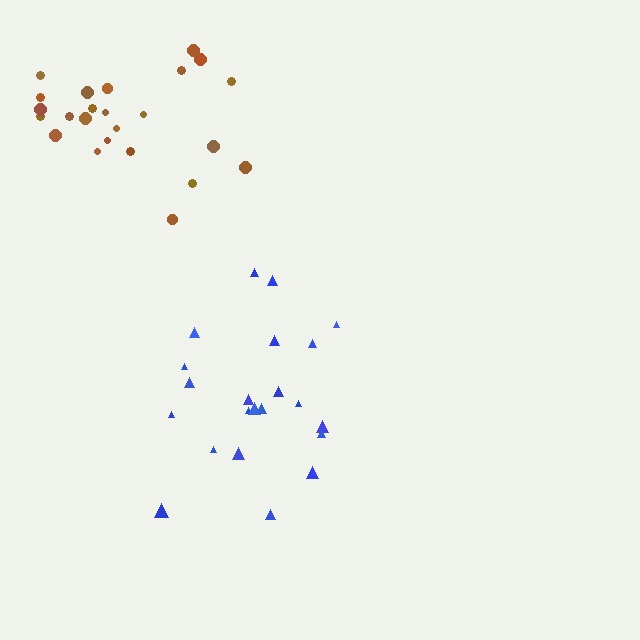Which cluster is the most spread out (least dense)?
Brown.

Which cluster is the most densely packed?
Blue.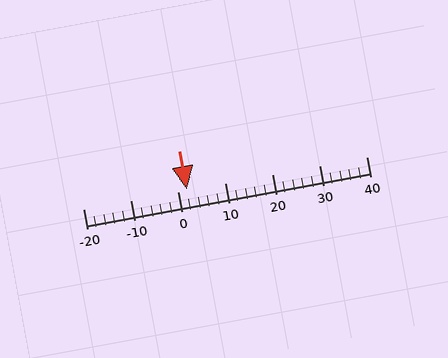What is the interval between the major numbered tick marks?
The major tick marks are spaced 10 units apart.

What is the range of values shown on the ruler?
The ruler shows values from -20 to 40.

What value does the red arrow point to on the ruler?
The red arrow points to approximately 2.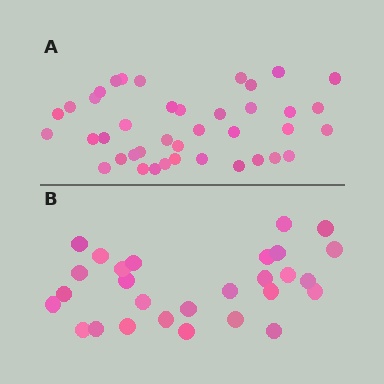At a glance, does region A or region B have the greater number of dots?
Region A (the top region) has more dots.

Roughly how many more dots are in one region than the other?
Region A has roughly 12 or so more dots than region B.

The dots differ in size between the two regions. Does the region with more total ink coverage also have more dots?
No. Region B has more total ink coverage because its dots are larger, but region A actually contains more individual dots. Total area can be misleading — the number of items is what matters here.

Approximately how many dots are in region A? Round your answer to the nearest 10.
About 40 dots.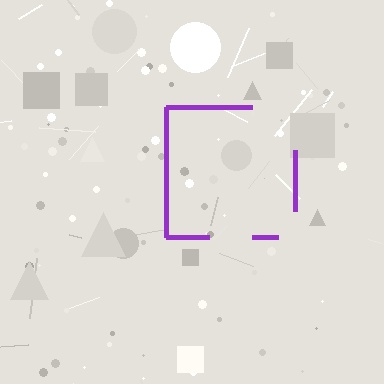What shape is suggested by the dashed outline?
The dashed outline suggests a square.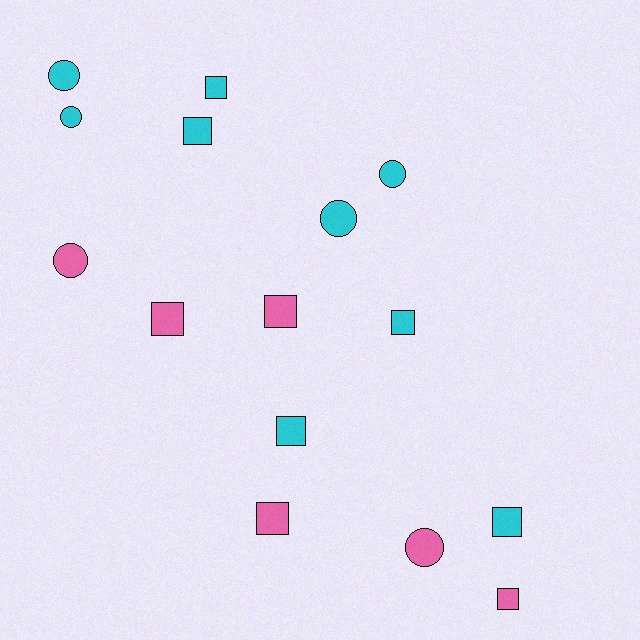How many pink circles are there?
There are 2 pink circles.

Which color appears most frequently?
Cyan, with 9 objects.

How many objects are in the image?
There are 15 objects.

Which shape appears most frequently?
Square, with 9 objects.